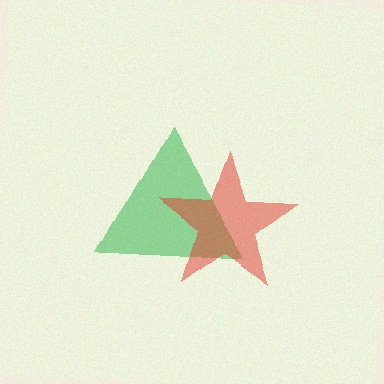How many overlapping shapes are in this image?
There are 2 overlapping shapes in the image.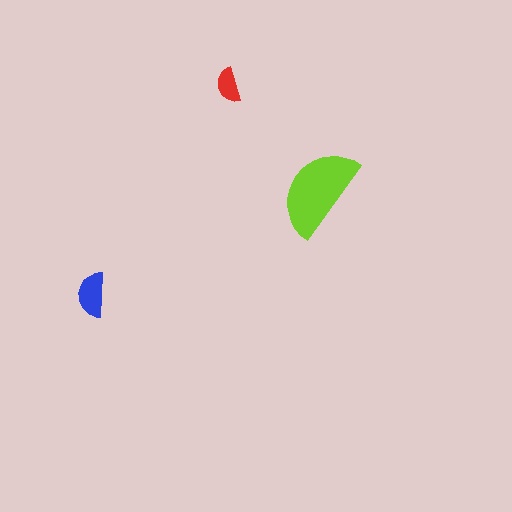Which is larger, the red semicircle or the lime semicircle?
The lime one.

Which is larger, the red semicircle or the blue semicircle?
The blue one.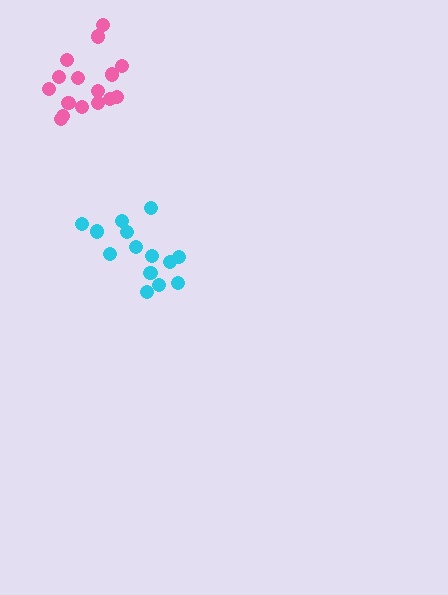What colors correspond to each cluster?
The clusters are colored: cyan, pink.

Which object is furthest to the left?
The pink cluster is leftmost.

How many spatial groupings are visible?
There are 2 spatial groupings.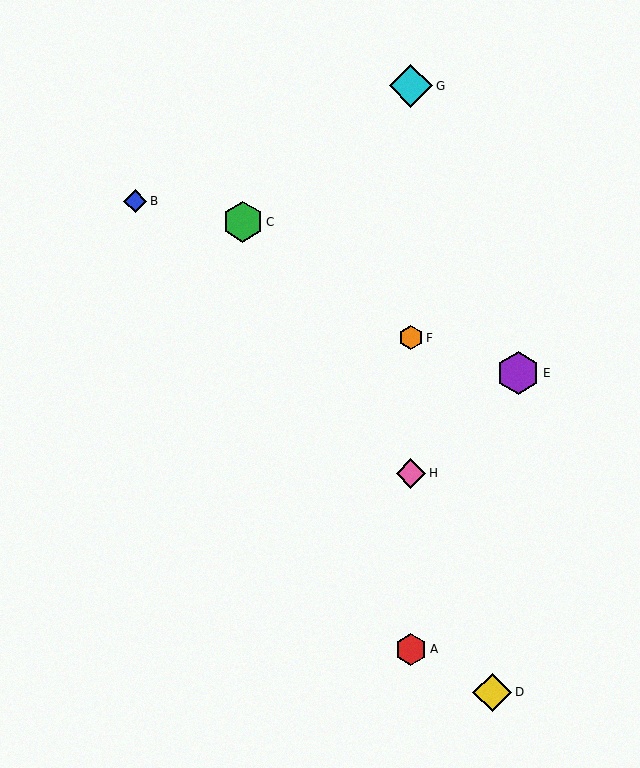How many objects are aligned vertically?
4 objects (A, F, G, H) are aligned vertically.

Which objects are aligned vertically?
Objects A, F, G, H are aligned vertically.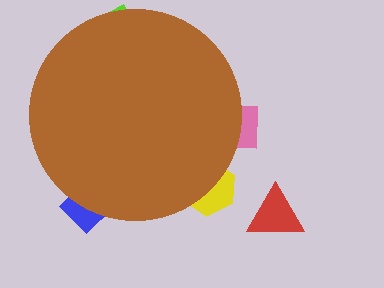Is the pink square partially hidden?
Yes, the pink square is partially hidden behind the brown circle.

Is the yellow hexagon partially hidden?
Yes, the yellow hexagon is partially hidden behind the brown circle.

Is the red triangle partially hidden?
No, the red triangle is fully visible.